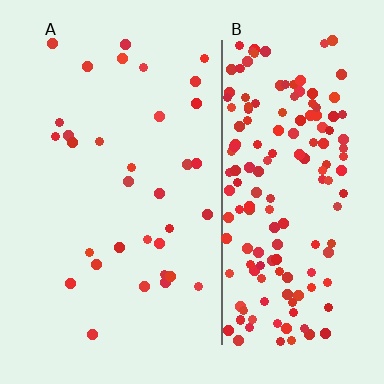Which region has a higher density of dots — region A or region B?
B (the right).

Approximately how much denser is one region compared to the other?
Approximately 5.3× — region B over region A.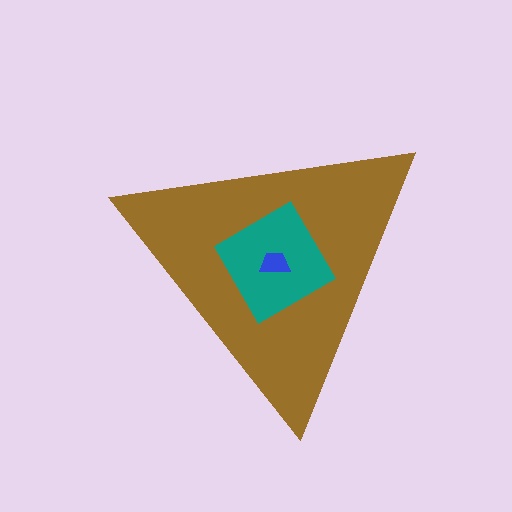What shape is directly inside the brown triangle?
The teal diamond.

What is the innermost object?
The blue trapezoid.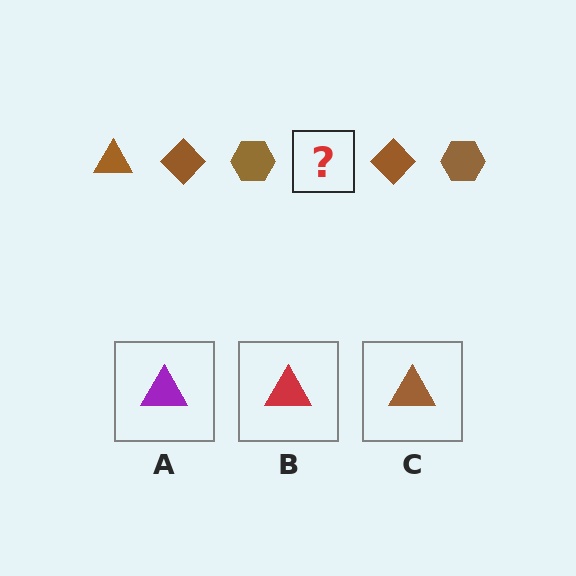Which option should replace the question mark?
Option C.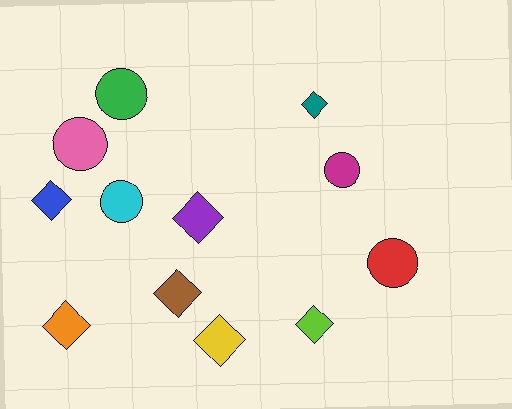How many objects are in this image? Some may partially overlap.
There are 12 objects.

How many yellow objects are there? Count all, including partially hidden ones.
There is 1 yellow object.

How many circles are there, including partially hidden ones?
There are 5 circles.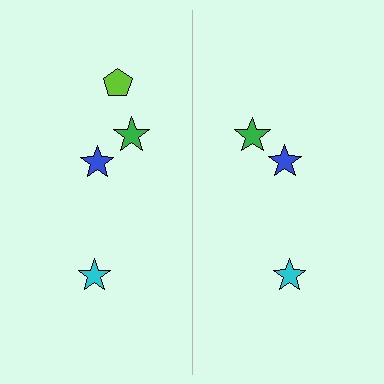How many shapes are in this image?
There are 7 shapes in this image.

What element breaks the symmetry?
A lime pentagon is missing from the right side.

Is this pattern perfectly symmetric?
No, the pattern is not perfectly symmetric. A lime pentagon is missing from the right side.